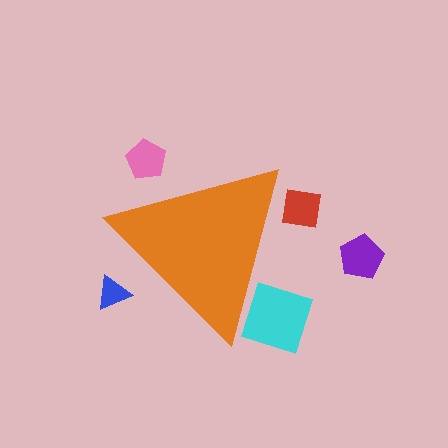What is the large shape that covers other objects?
An orange triangle.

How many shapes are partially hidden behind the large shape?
4 shapes are partially hidden.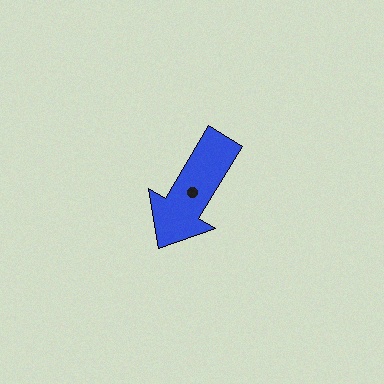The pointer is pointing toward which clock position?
Roughly 7 o'clock.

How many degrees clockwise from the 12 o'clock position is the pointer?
Approximately 211 degrees.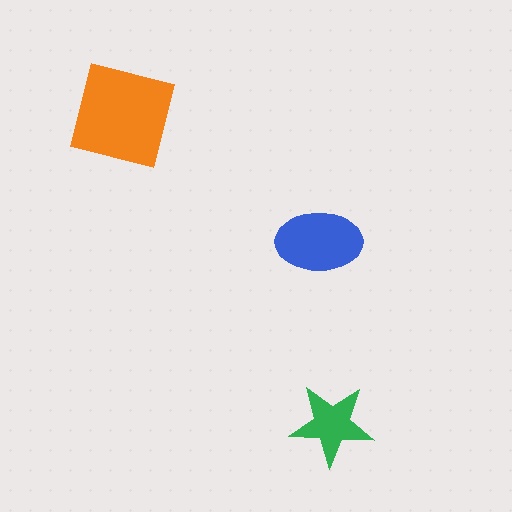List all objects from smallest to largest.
The green star, the blue ellipse, the orange square.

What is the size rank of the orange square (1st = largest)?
1st.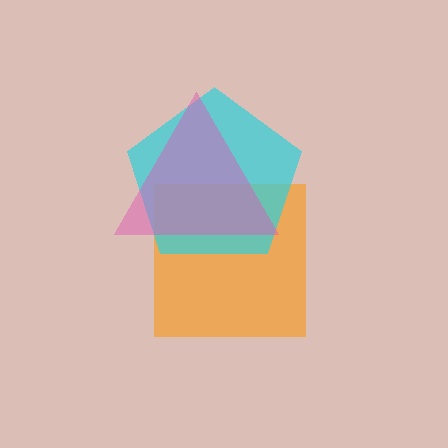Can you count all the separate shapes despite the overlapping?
Yes, there are 3 separate shapes.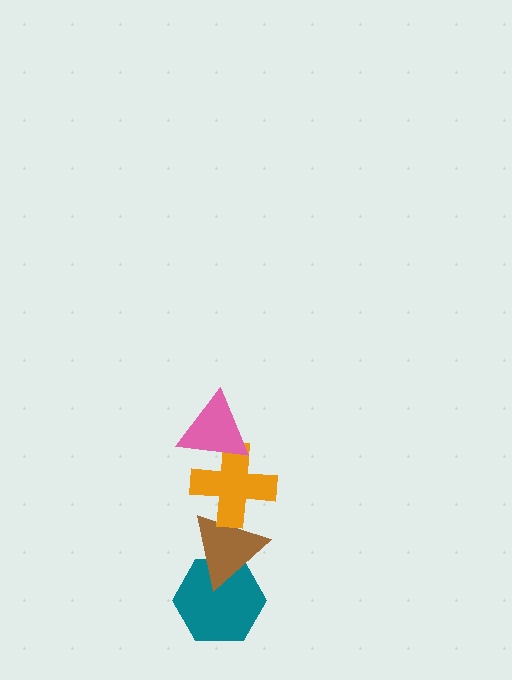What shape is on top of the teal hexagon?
The brown triangle is on top of the teal hexagon.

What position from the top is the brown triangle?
The brown triangle is 3rd from the top.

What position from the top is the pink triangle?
The pink triangle is 1st from the top.